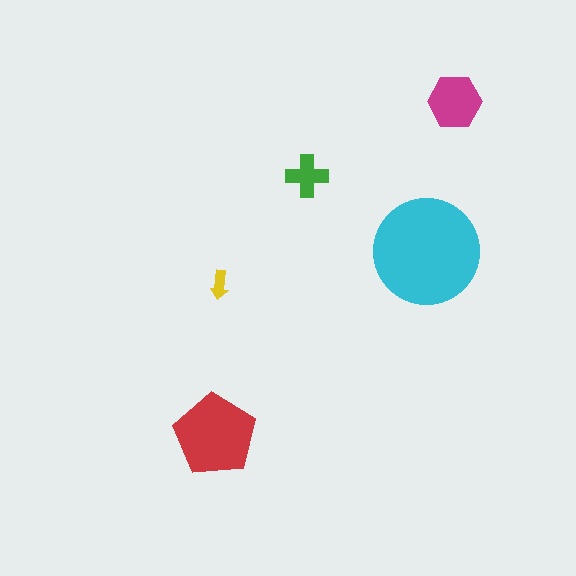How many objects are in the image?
There are 5 objects in the image.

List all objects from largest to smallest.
The cyan circle, the red pentagon, the magenta hexagon, the green cross, the yellow arrow.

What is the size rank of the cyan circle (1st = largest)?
1st.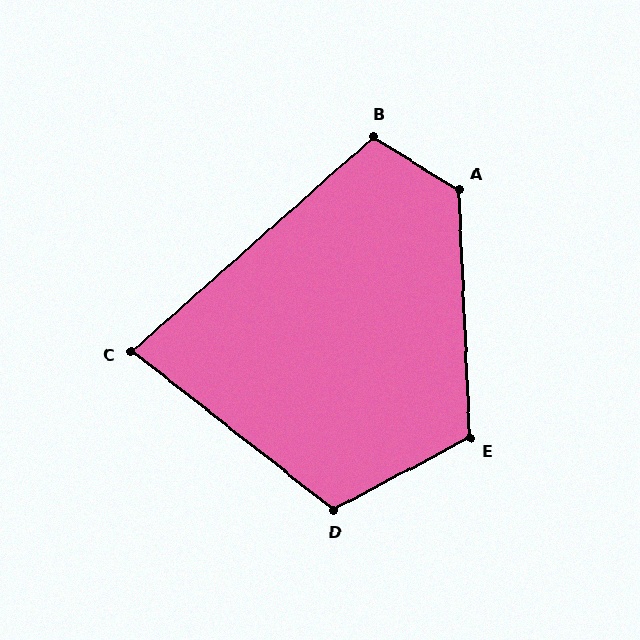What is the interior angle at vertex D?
Approximately 114 degrees (obtuse).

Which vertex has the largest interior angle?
A, at approximately 124 degrees.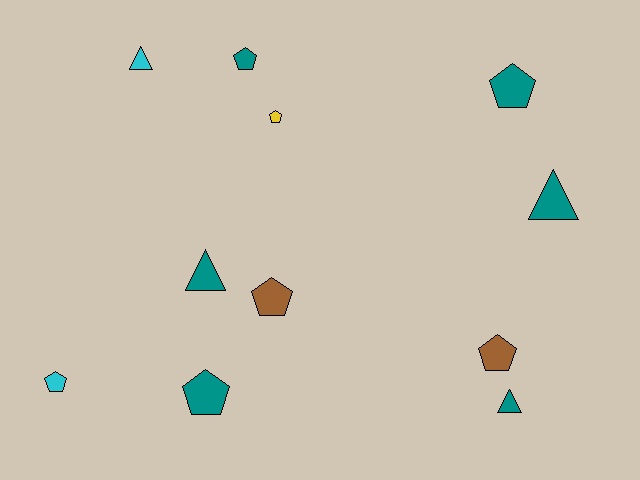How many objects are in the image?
There are 11 objects.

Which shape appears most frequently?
Pentagon, with 7 objects.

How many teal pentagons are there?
There are 3 teal pentagons.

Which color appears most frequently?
Teal, with 6 objects.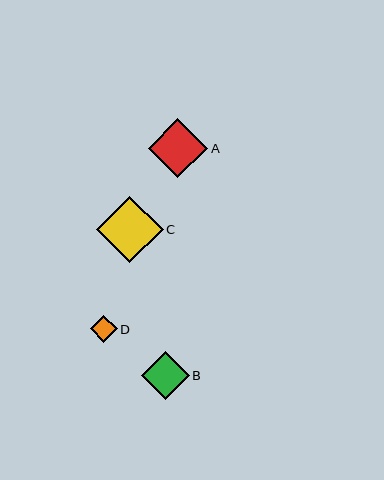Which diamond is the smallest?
Diamond D is the smallest with a size of approximately 27 pixels.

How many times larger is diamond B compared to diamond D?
Diamond B is approximately 1.8 times the size of diamond D.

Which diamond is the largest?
Diamond C is the largest with a size of approximately 67 pixels.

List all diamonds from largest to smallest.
From largest to smallest: C, A, B, D.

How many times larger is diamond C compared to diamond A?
Diamond C is approximately 1.1 times the size of diamond A.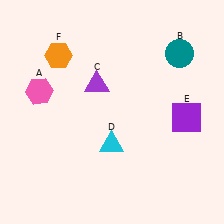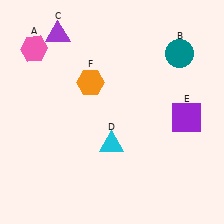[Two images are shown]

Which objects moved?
The objects that moved are: the pink hexagon (A), the purple triangle (C), the orange hexagon (F).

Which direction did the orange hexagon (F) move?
The orange hexagon (F) moved right.